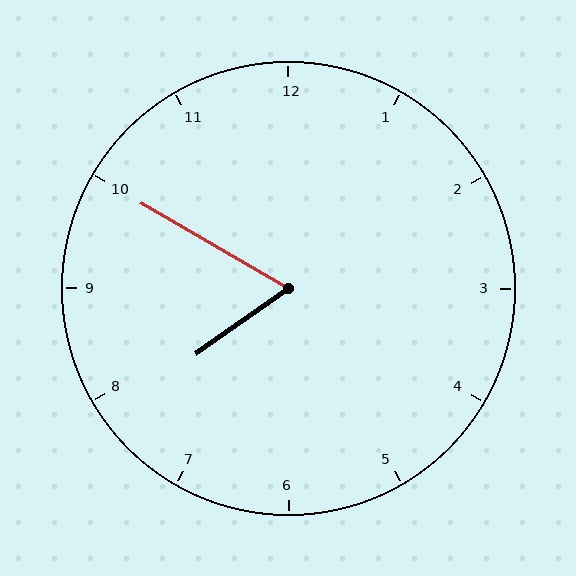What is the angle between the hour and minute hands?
Approximately 65 degrees.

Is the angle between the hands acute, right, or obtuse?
It is acute.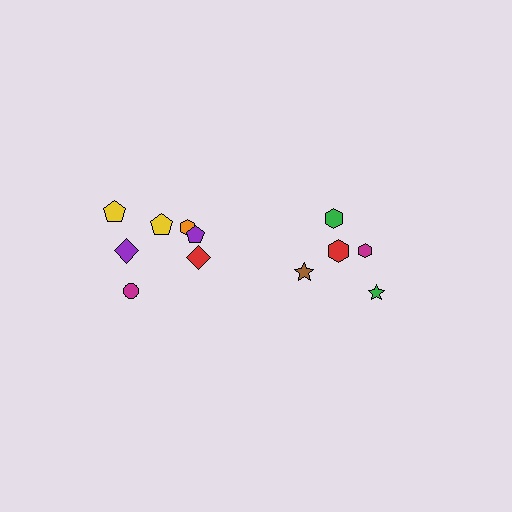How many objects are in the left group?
There are 7 objects.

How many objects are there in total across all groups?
There are 12 objects.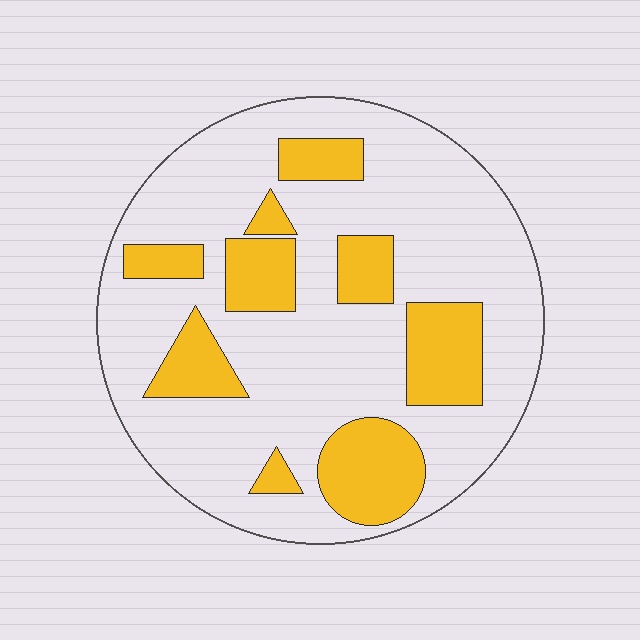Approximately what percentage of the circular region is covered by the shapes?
Approximately 25%.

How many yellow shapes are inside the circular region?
9.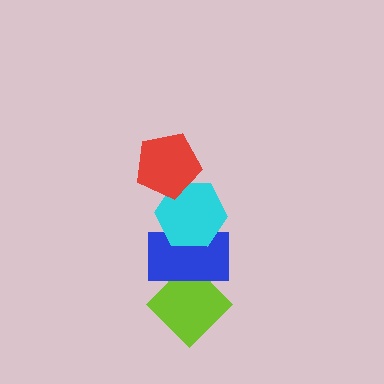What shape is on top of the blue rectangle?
The cyan hexagon is on top of the blue rectangle.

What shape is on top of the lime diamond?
The blue rectangle is on top of the lime diamond.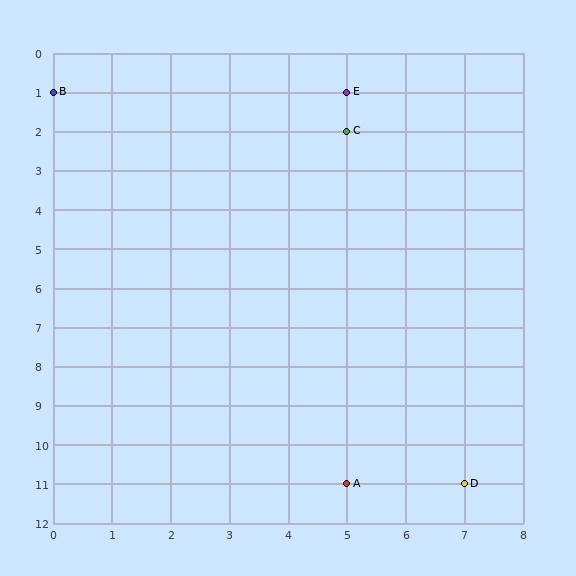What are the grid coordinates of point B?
Point B is at grid coordinates (0, 1).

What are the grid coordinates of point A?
Point A is at grid coordinates (5, 11).